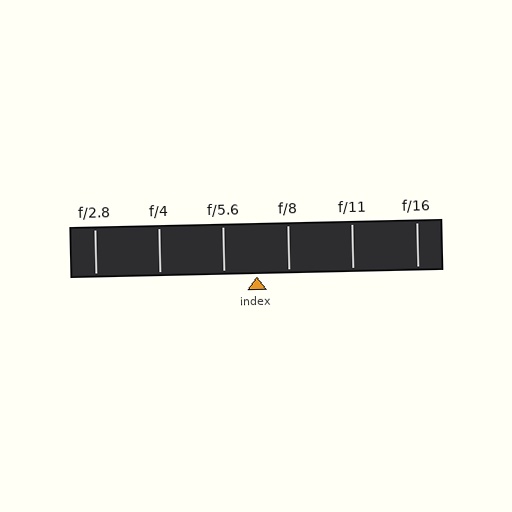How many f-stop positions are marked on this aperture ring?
There are 6 f-stop positions marked.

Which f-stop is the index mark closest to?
The index mark is closest to f/8.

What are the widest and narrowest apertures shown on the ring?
The widest aperture shown is f/2.8 and the narrowest is f/16.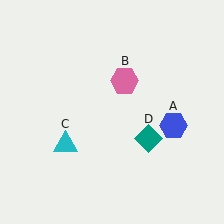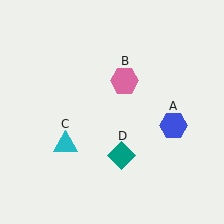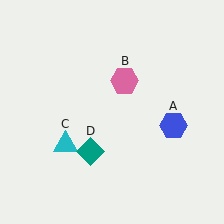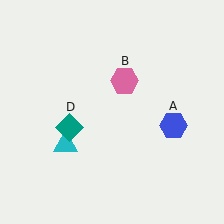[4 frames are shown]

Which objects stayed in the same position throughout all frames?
Blue hexagon (object A) and pink hexagon (object B) and cyan triangle (object C) remained stationary.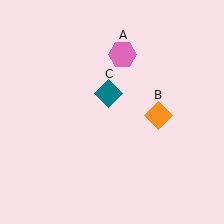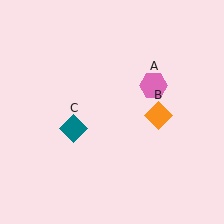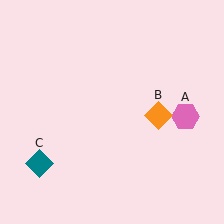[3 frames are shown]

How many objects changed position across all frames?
2 objects changed position: pink hexagon (object A), teal diamond (object C).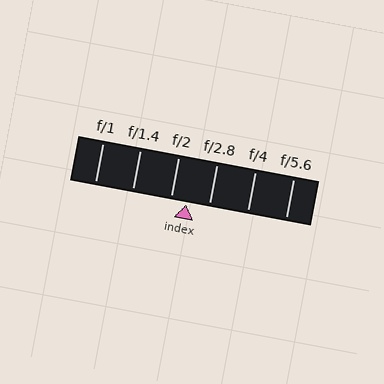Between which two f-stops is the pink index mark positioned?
The index mark is between f/2 and f/2.8.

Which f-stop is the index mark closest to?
The index mark is closest to f/2.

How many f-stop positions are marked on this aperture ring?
There are 6 f-stop positions marked.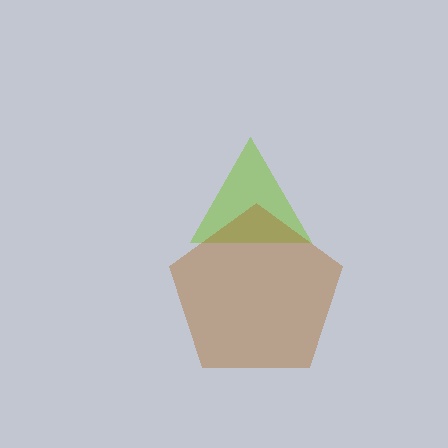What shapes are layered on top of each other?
The layered shapes are: a lime triangle, a brown pentagon.